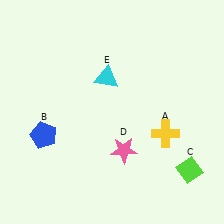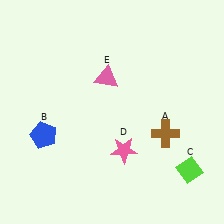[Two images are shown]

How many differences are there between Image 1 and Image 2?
There are 2 differences between the two images.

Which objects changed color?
A changed from yellow to brown. E changed from cyan to pink.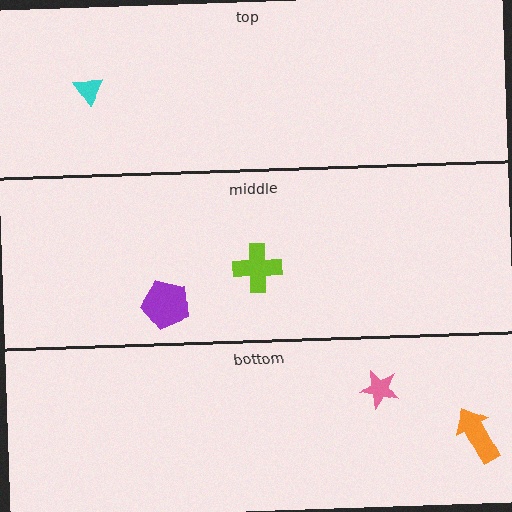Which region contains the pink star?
The bottom region.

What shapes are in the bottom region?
The pink star, the orange arrow.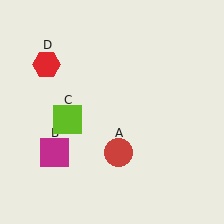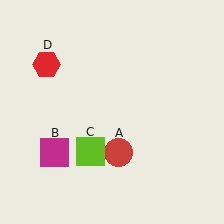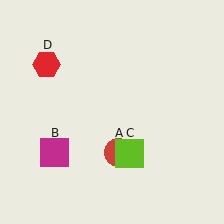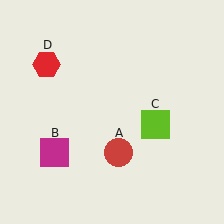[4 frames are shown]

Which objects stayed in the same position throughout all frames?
Red circle (object A) and magenta square (object B) and red hexagon (object D) remained stationary.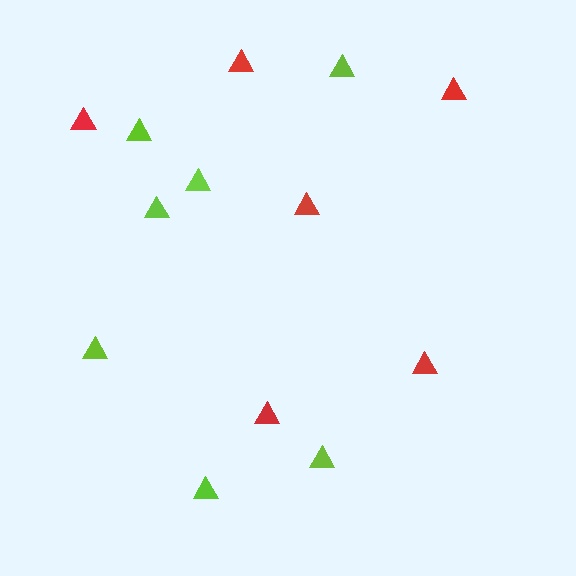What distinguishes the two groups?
There are 2 groups: one group of red triangles (6) and one group of lime triangles (7).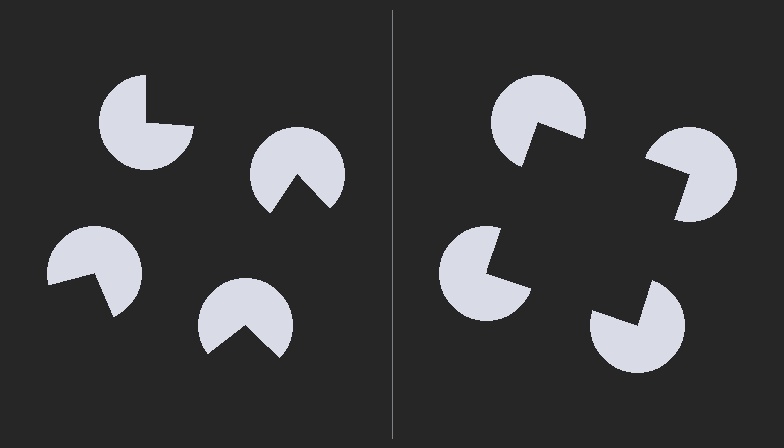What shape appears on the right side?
An illusory square.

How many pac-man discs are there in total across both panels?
8 — 4 on each side.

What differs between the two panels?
The pac-man discs are positioned identically on both sides; only the wedge orientations differ. On the right they align to a square; on the left they are misaligned.